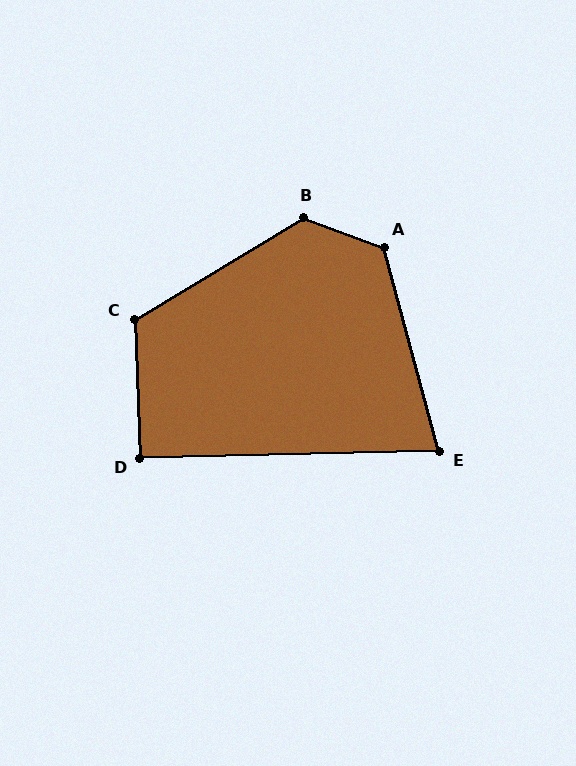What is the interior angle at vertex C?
Approximately 119 degrees (obtuse).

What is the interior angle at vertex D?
Approximately 91 degrees (approximately right).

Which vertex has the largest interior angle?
B, at approximately 128 degrees.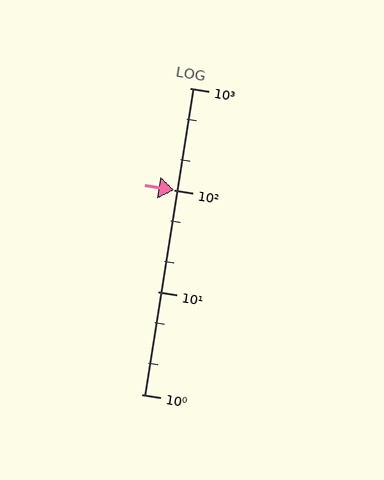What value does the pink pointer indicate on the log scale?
The pointer indicates approximately 99.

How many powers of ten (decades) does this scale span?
The scale spans 3 decades, from 1 to 1000.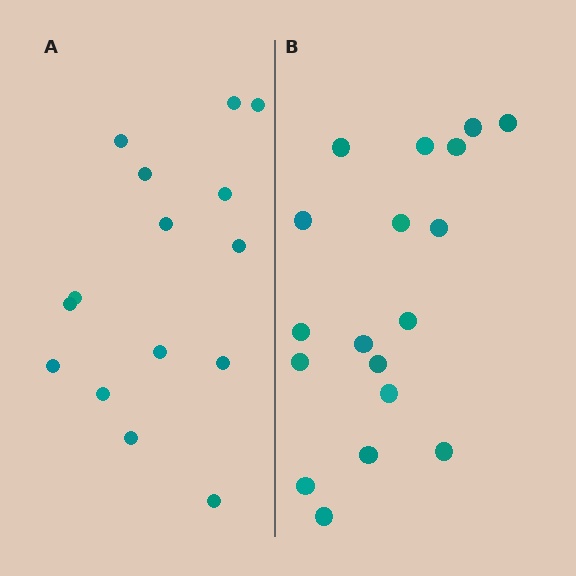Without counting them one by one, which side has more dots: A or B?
Region B (the right region) has more dots.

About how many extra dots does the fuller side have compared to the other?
Region B has just a few more — roughly 2 or 3 more dots than region A.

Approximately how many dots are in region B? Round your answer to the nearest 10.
About 20 dots. (The exact count is 18, which rounds to 20.)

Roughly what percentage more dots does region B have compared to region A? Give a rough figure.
About 20% more.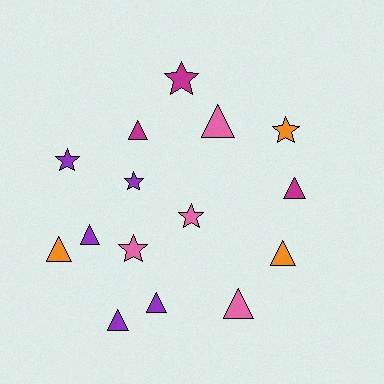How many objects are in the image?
There are 15 objects.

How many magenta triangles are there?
There are 2 magenta triangles.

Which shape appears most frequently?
Triangle, with 9 objects.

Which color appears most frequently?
Purple, with 5 objects.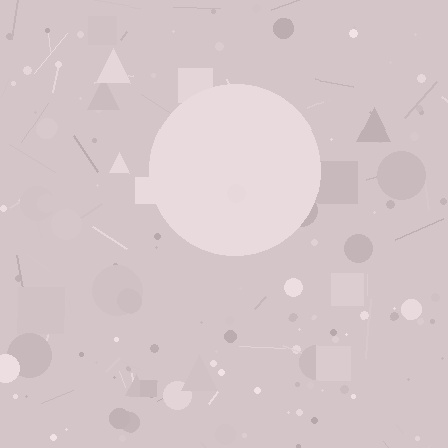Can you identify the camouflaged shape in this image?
The camouflaged shape is a circle.